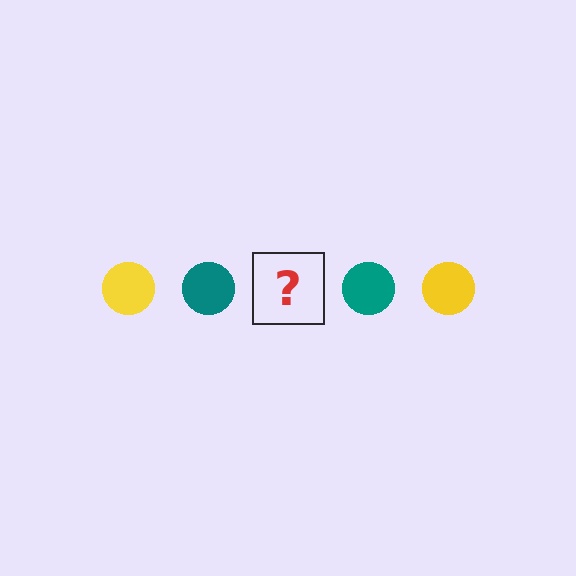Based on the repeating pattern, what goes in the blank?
The blank should be a yellow circle.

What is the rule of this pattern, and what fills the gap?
The rule is that the pattern cycles through yellow, teal circles. The gap should be filled with a yellow circle.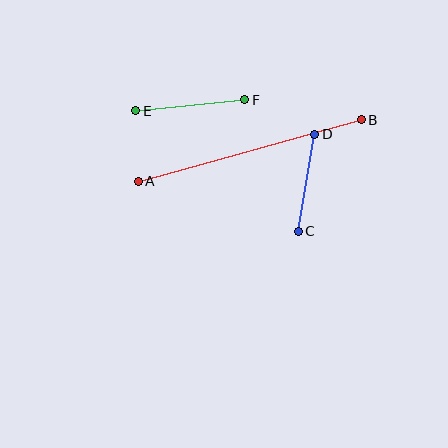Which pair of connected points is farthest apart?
Points A and B are farthest apart.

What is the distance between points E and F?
The distance is approximately 109 pixels.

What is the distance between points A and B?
The distance is approximately 231 pixels.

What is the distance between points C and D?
The distance is approximately 98 pixels.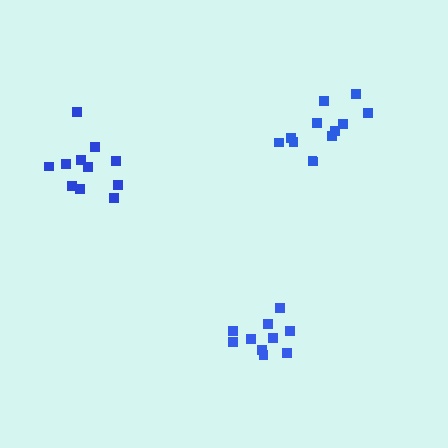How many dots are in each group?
Group 1: 10 dots, Group 2: 11 dots, Group 3: 12 dots (33 total).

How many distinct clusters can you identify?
There are 3 distinct clusters.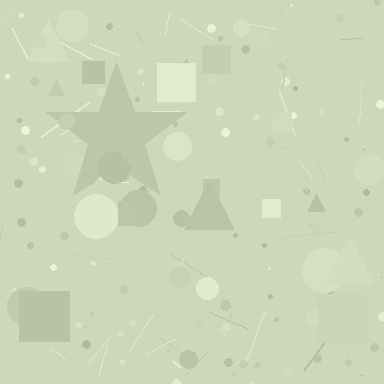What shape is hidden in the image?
A star is hidden in the image.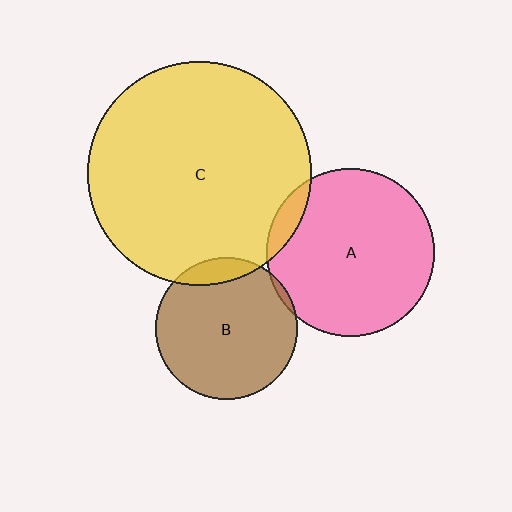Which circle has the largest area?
Circle C (yellow).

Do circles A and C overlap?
Yes.